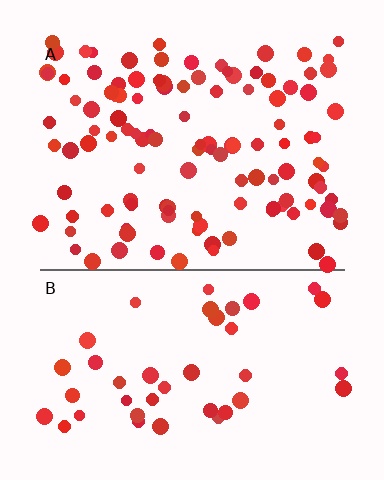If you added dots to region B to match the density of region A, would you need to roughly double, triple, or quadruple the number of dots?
Approximately triple.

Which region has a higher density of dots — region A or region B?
A (the top).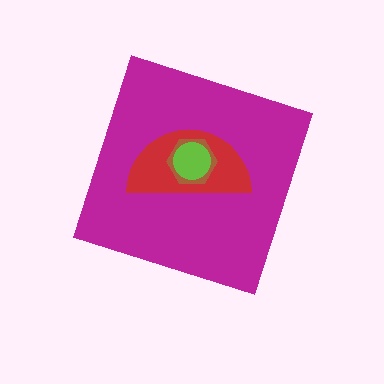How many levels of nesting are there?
4.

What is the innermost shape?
The lime circle.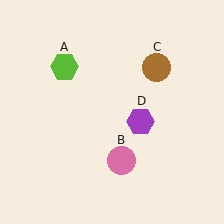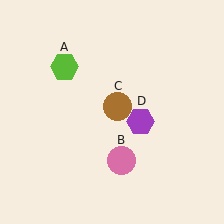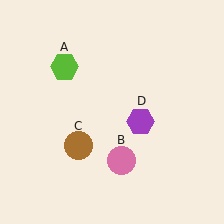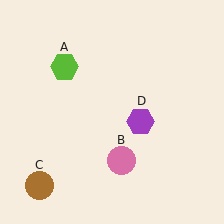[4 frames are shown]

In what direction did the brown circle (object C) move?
The brown circle (object C) moved down and to the left.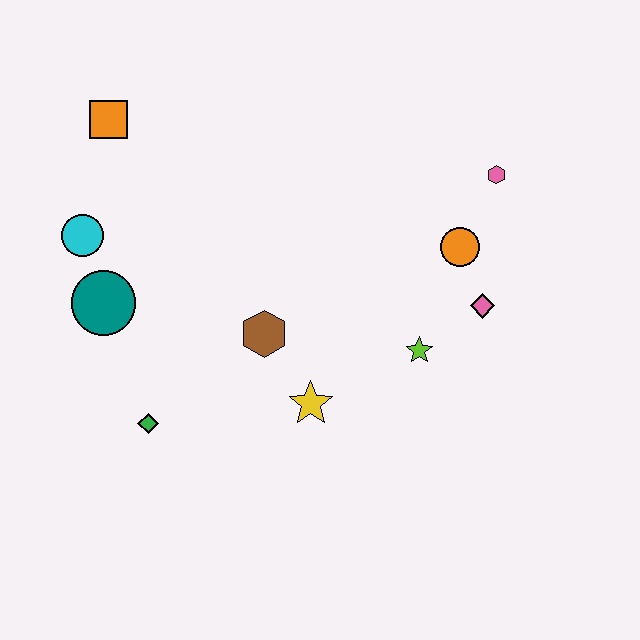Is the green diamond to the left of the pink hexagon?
Yes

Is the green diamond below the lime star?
Yes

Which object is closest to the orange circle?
The pink diamond is closest to the orange circle.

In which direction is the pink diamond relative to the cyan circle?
The pink diamond is to the right of the cyan circle.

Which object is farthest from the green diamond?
The pink hexagon is farthest from the green diamond.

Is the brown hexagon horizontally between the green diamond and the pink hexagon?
Yes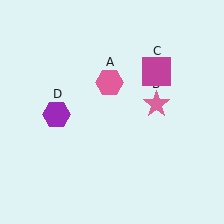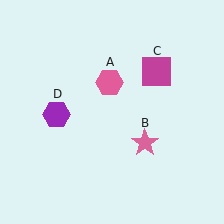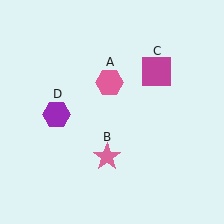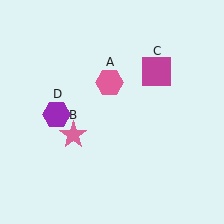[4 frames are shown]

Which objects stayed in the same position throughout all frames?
Pink hexagon (object A) and magenta square (object C) and purple hexagon (object D) remained stationary.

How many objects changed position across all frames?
1 object changed position: pink star (object B).